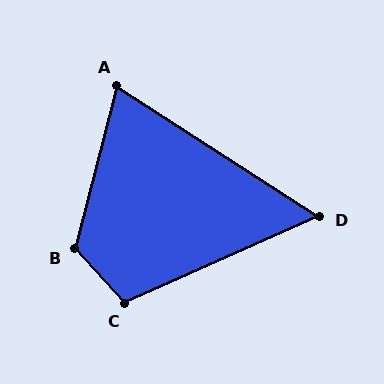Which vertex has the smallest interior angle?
D, at approximately 57 degrees.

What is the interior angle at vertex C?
Approximately 108 degrees (obtuse).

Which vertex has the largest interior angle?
B, at approximately 123 degrees.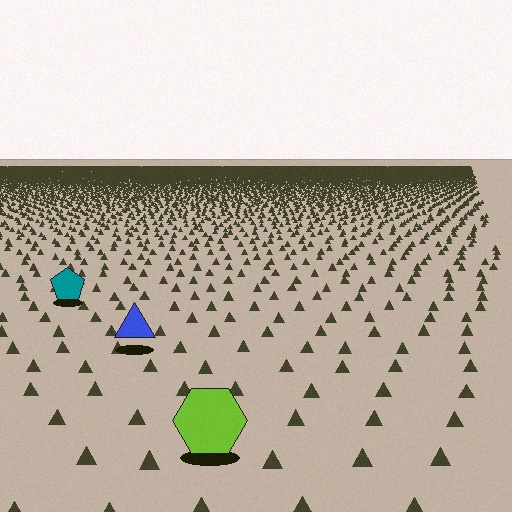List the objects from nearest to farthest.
From nearest to farthest: the lime hexagon, the blue triangle, the teal pentagon.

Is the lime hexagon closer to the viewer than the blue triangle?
Yes. The lime hexagon is closer — you can tell from the texture gradient: the ground texture is coarser near it.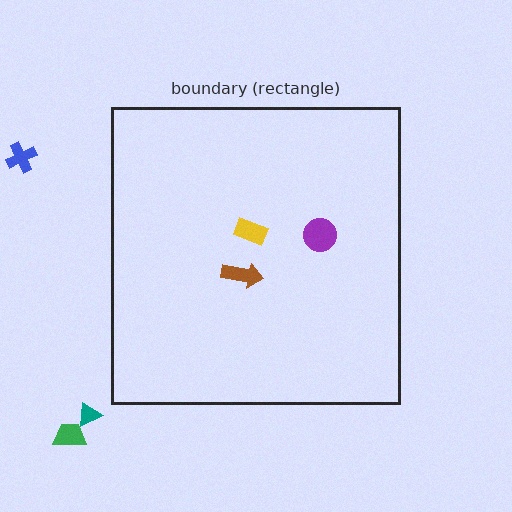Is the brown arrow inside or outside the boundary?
Inside.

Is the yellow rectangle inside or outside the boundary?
Inside.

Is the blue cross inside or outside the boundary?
Outside.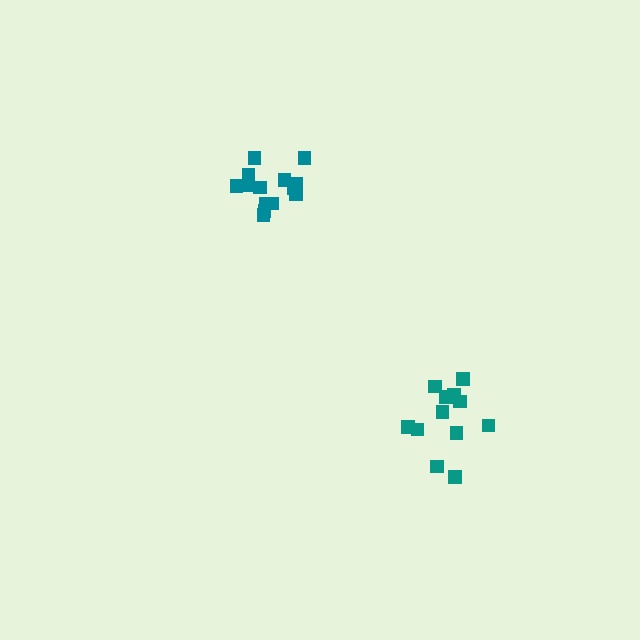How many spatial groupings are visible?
There are 2 spatial groupings.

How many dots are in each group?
Group 1: 12 dots, Group 2: 14 dots (26 total).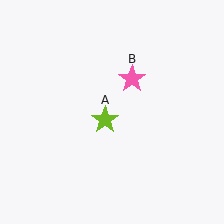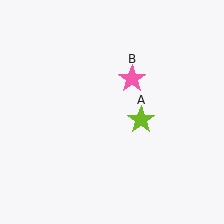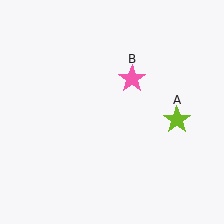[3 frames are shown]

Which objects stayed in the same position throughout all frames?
Pink star (object B) remained stationary.